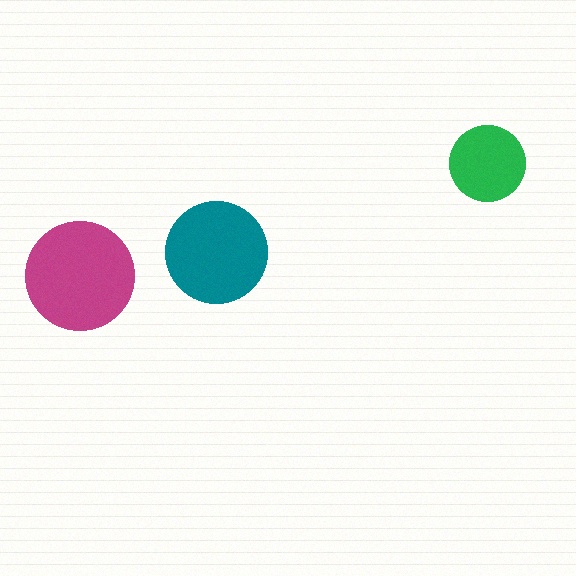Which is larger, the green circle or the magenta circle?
The magenta one.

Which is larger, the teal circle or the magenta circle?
The magenta one.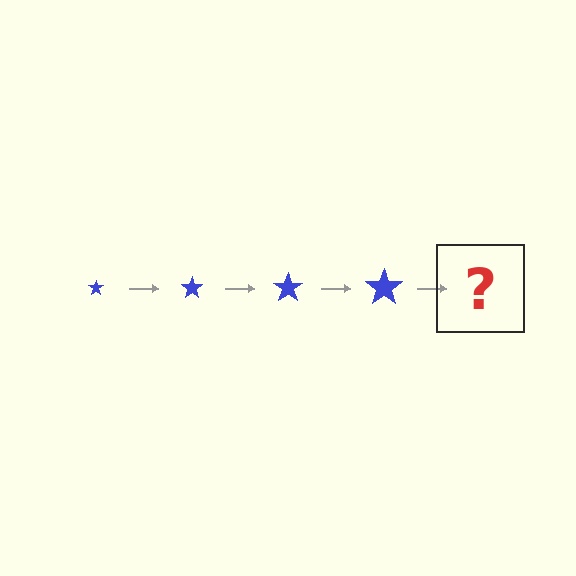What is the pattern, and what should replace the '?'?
The pattern is that the star gets progressively larger each step. The '?' should be a blue star, larger than the previous one.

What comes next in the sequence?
The next element should be a blue star, larger than the previous one.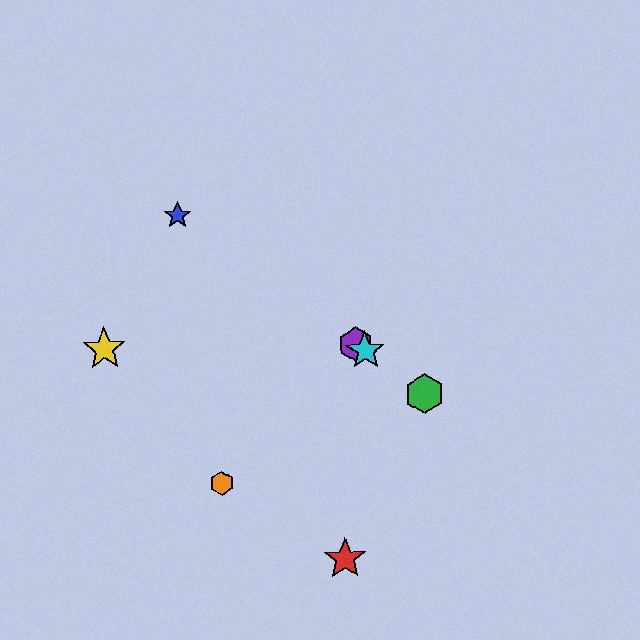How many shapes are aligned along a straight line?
4 shapes (the blue star, the green hexagon, the purple hexagon, the cyan star) are aligned along a straight line.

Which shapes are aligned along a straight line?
The blue star, the green hexagon, the purple hexagon, the cyan star are aligned along a straight line.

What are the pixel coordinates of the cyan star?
The cyan star is at (365, 351).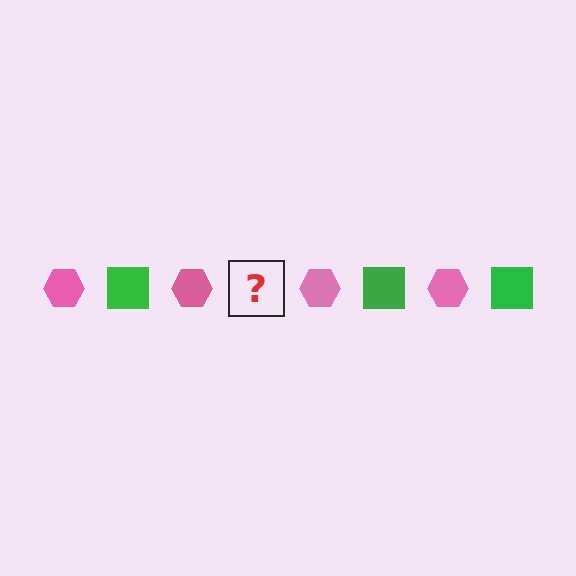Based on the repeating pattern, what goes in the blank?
The blank should be a green square.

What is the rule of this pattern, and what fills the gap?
The rule is that the pattern alternates between pink hexagon and green square. The gap should be filled with a green square.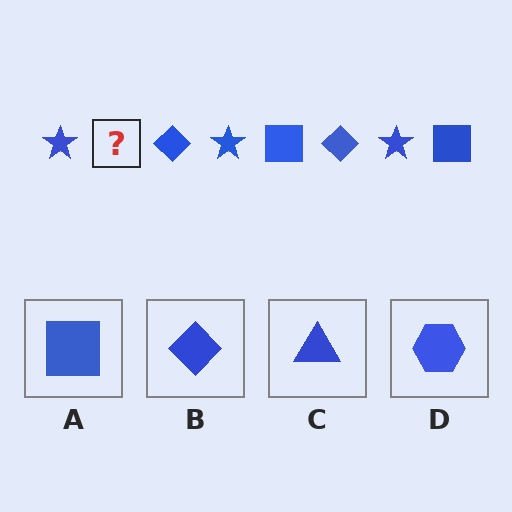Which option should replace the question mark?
Option A.